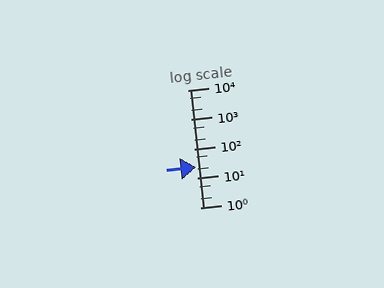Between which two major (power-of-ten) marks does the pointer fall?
The pointer is between 10 and 100.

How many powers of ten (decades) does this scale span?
The scale spans 4 decades, from 1 to 10000.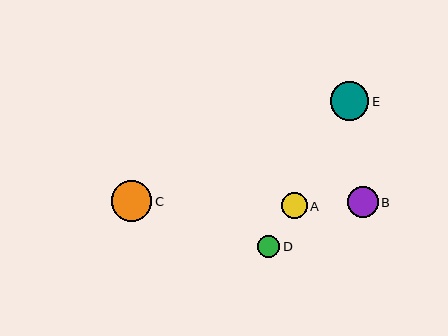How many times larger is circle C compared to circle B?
Circle C is approximately 1.3 times the size of circle B.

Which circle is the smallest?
Circle D is the smallest with a size of approximately 22 pixels.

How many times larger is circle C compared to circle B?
Circle C is approximately 1.3 times the size of circle B.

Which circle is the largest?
Circle C is the largest with a size of approximately 41 pixels.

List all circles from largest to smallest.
From largest to smallest: C, E, B, A, D.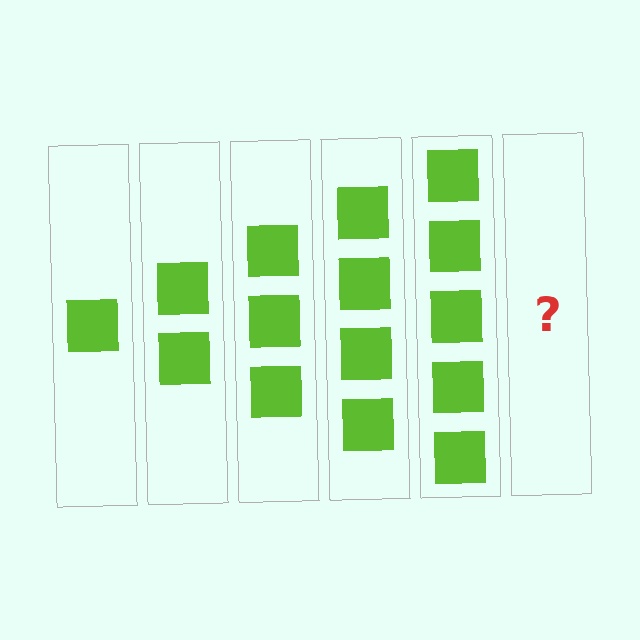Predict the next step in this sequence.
The next step is 6 squares.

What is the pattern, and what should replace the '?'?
The pattern is that each step adds one more square. The '?' should be 6 squares.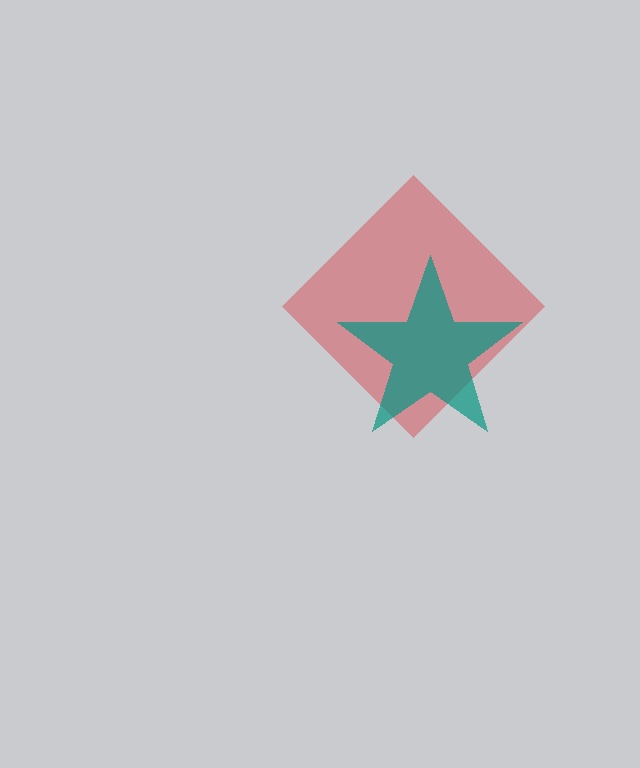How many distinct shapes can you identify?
There are 2 distinct shapes: a red diamond, a teal star.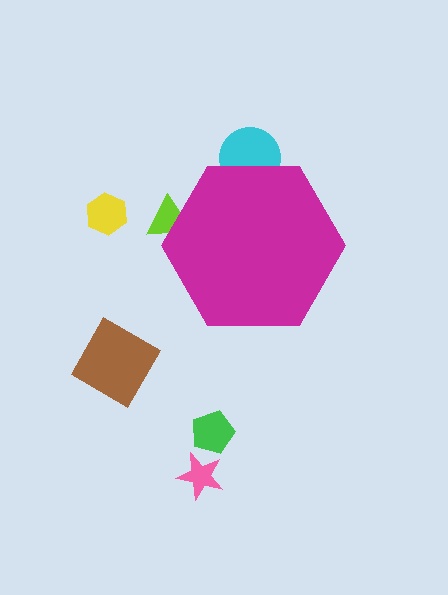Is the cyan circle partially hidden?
Yes, the cyan circle is partially hidden behind the magenta hexagon.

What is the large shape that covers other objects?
A magenta hexagon.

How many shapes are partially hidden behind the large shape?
2 shapes are partially hidden.